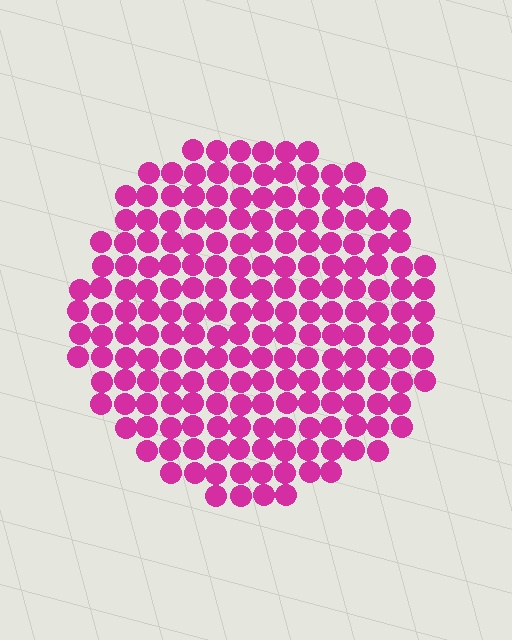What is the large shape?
The large shape is a circle.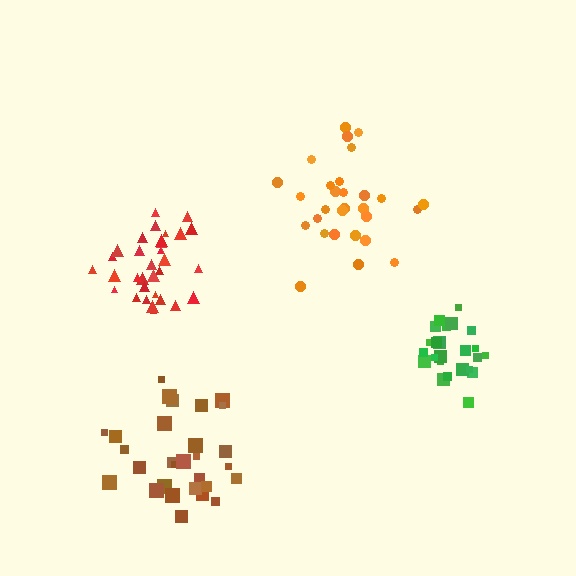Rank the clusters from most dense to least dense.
red, green, orange, brown.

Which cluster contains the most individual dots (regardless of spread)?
Red (33).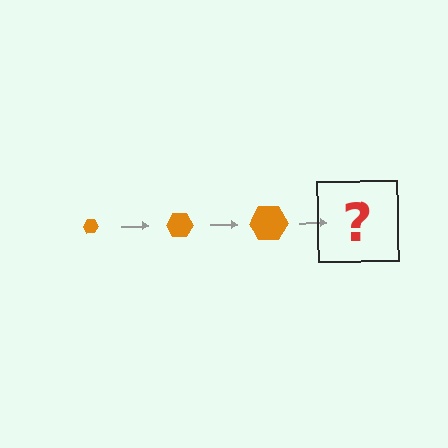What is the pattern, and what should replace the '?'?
The pattern is that the hexagon gets progressively larger each step. The '?' should be an orange hexagon, larger than the previous one.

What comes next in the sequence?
The next element should be an orange hexagon, larger than the previous one.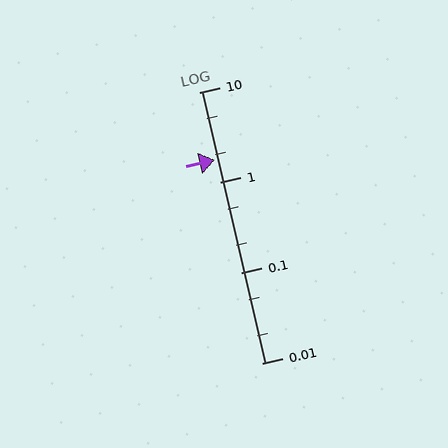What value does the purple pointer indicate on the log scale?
The pointer indicates approximately 1.8.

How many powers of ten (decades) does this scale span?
The scale spans 3 decades, from 0.01 to 10.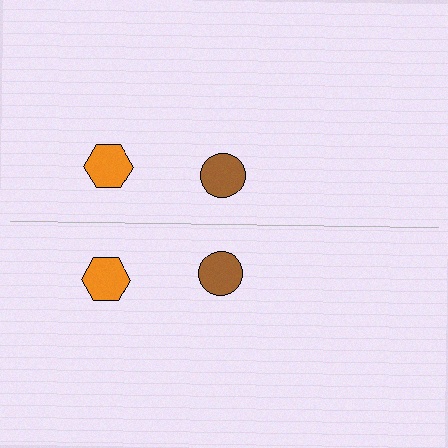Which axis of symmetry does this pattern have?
The pattern has a horizontal axis of symmetry running through the center of the image.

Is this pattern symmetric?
Yes, this pattern has bilateral (reflection) symmetry.